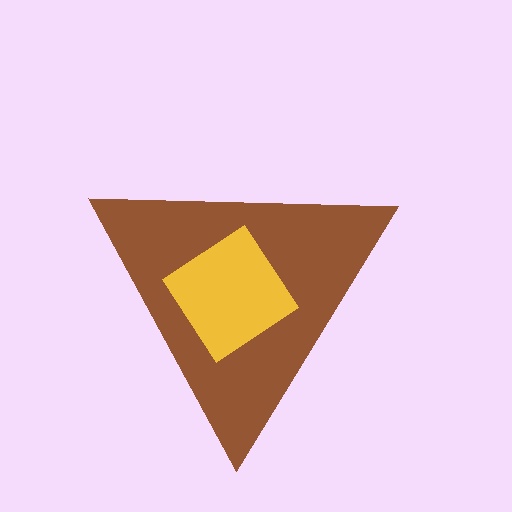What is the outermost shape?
The brown triangle.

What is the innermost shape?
The yellow diamond.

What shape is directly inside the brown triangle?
The yellow diamond.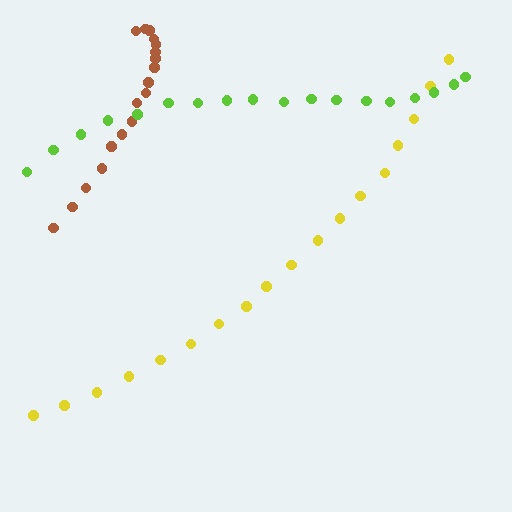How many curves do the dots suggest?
There are 3 distinct paths.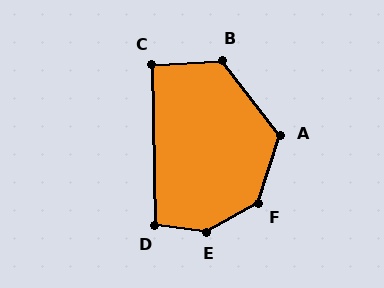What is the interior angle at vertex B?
Approximately 124 degrees (obtuse).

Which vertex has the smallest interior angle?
C, at approximately 92 degrees.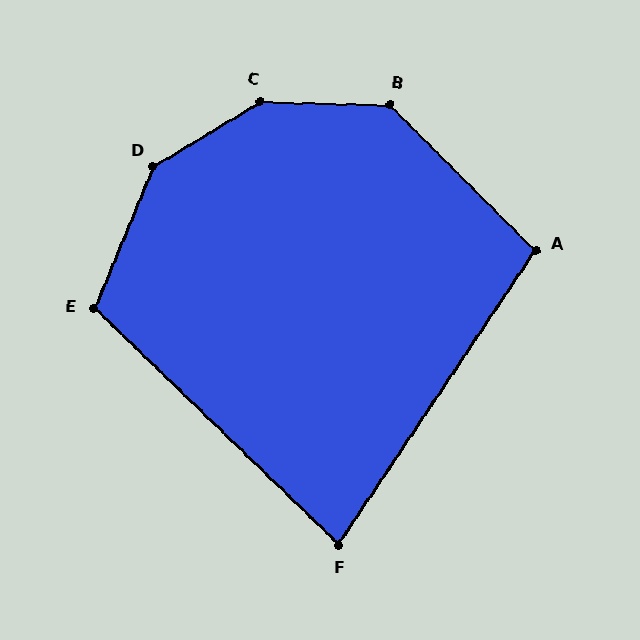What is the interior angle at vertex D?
Approximately 144 degrees (obtuse).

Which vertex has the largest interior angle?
C, at approximately 147 degrees.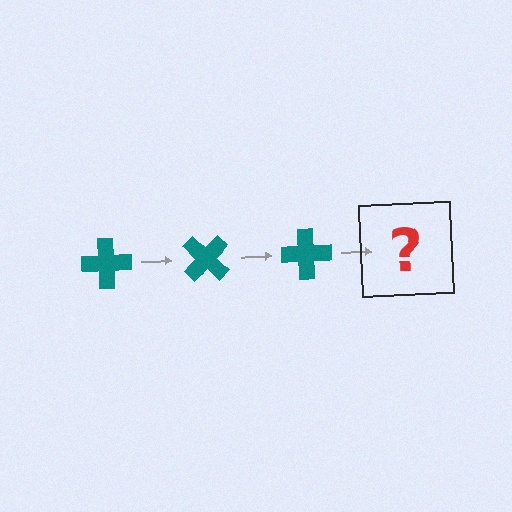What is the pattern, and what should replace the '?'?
The pattern is that the cross rotates 45 degrees each step. The '?' should be a teal cross rotated 135 degrees.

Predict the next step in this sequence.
The next step is a teal cross rotated 135 degrees.